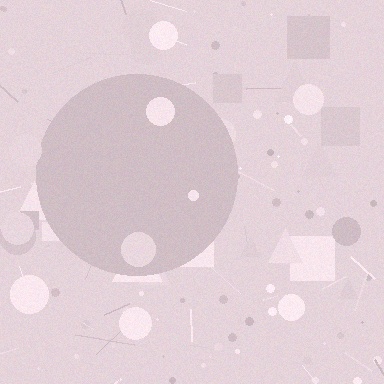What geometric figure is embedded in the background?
A circle is embedded in the background.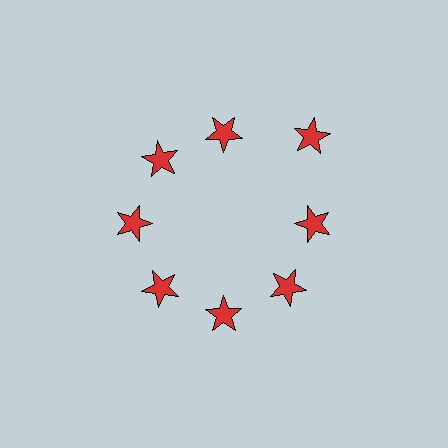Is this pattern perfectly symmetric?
No. The 8 red stars are arranged in a ring, but one element near the 2 o'clock position is pushed outward from the center, breaking the 8-fold rotational symmetry.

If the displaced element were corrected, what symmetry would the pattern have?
It would have 8-fold rotational symmetry — the pattern would map onto itself every 45 degrees.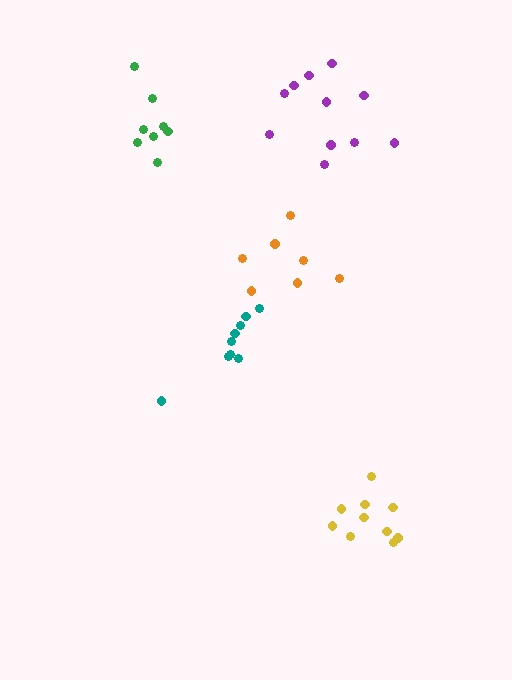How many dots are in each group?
Group 1: 9 dots, Group 2: 7 dots, Group 3: 11 dots, Group 4: 10 dots, Group 5: 8 dots (45 total).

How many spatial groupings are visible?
There are 5 spatial groupings.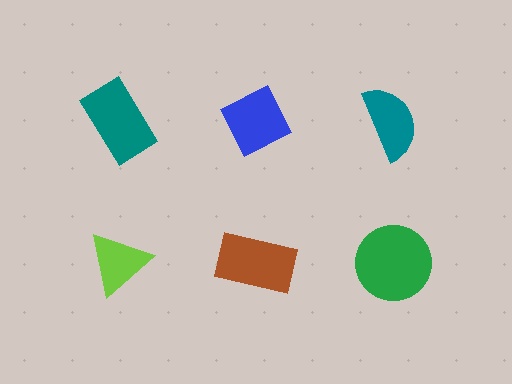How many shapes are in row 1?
3 shapes.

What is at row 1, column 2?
A blue diamond.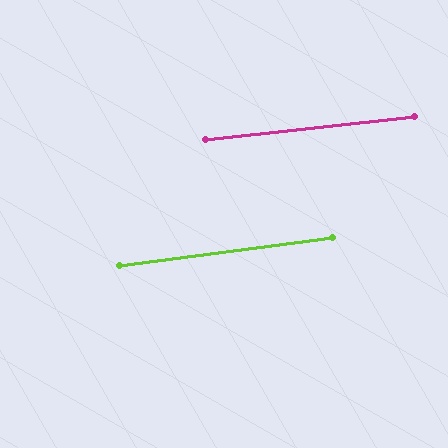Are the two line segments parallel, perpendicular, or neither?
Parallel — their directions differ by only 1.4°.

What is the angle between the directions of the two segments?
Approximately 1 degree.